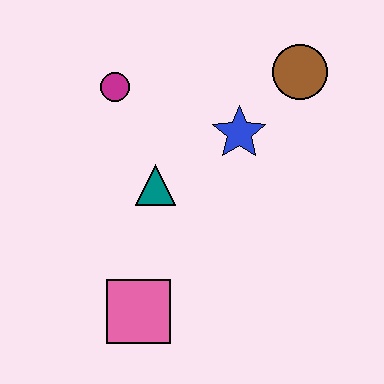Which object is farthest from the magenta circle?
The pink square is farthest from the magenta circle.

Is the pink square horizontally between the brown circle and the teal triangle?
No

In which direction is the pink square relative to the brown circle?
The pink square is below the brown circle.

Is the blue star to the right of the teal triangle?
Yes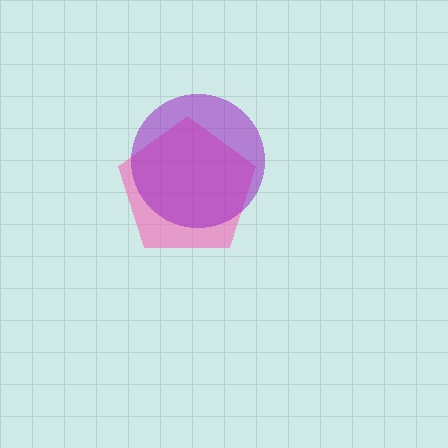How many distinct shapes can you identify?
There are 2 distinct shapes: a pink pentagon, a purple circle.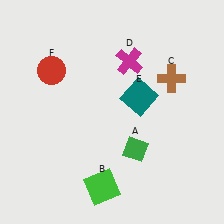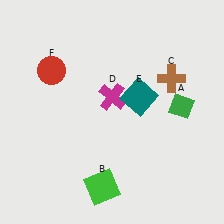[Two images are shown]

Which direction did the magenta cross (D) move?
The magenta cross (D) moved down.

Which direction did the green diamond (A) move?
The green diamond (A) moved right.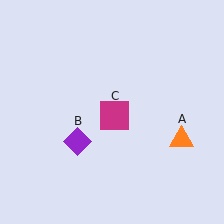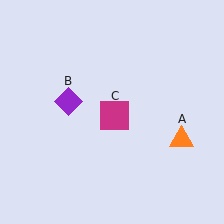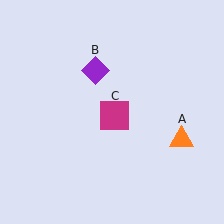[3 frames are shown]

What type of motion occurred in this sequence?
The purple diamond (object B) rotated clockwise around the center of the scene.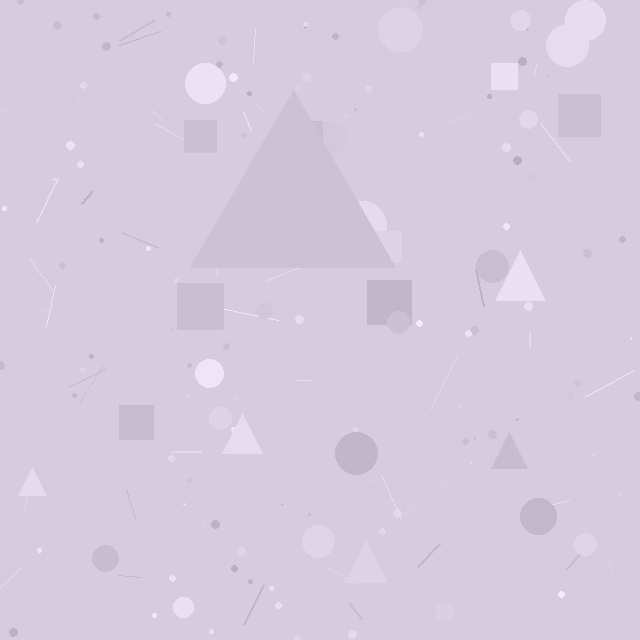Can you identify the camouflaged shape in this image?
The camouflaged shape is a triangle.